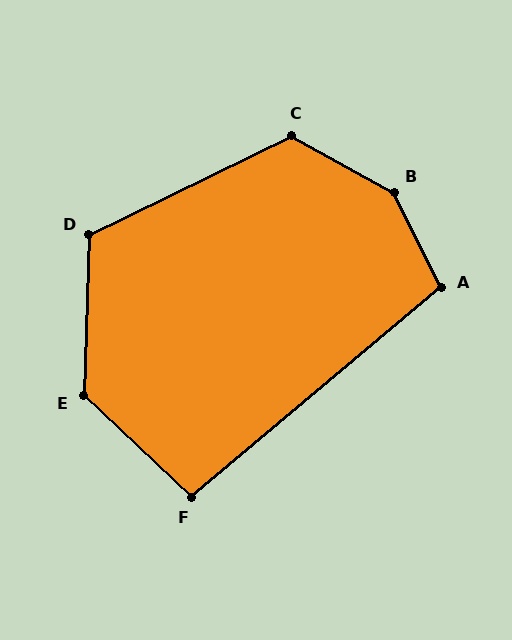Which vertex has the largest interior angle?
B, at approximately 146 degrees.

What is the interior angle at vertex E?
Approximately 131 degrees (obtuse).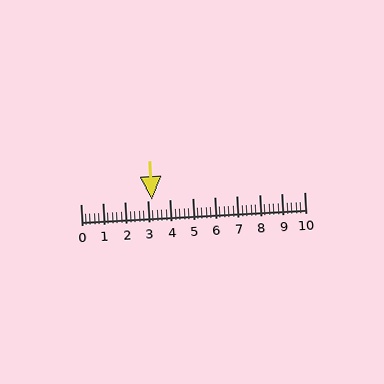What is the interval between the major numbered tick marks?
The major tick marks are spaced 1 units apart.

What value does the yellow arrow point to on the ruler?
The yellow arrow points to approximately 3.2.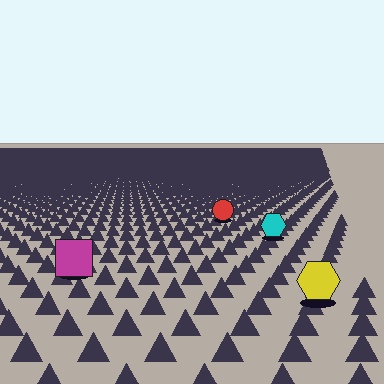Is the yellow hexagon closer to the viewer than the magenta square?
Yes. The yellow hexagon is closer — you can tell from the texture gradient: the ground texture is coarser near it.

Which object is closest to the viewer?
The yellow hexagon is closest. The texture marks near it are larger and more spread out.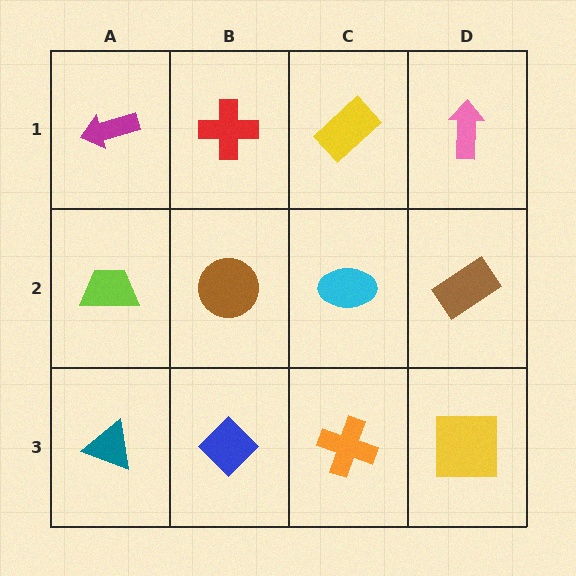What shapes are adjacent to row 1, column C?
A cyan ellipse (row 2, column C), a red cross (row 1, column B), a pink arrow (row 1, column D).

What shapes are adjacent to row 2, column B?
A red cross (row 1, column B), a blue diamond (row 3, column B), a lime trapezoid (row 2, column A), a cyan ellipse (row 2, column C).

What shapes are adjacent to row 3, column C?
A cyan ellipse (row 2, column C), a blue diamond (row 3, column B), a yellow square (row 3, column D).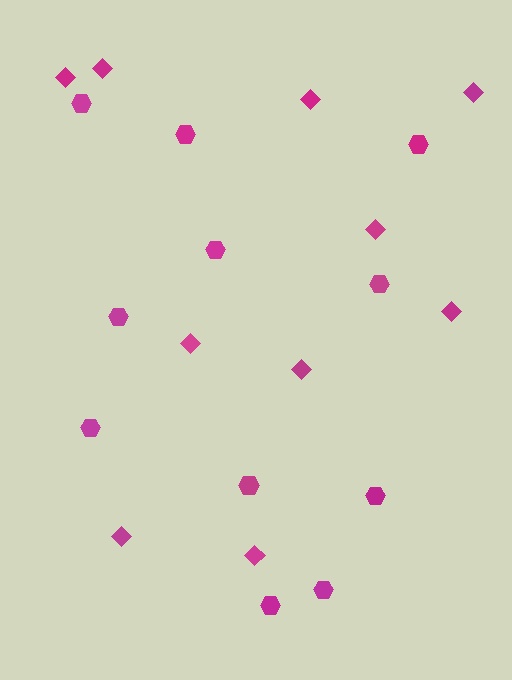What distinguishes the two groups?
There are 2 groups: one group of hexagons (11) and one group of diamonds (10).